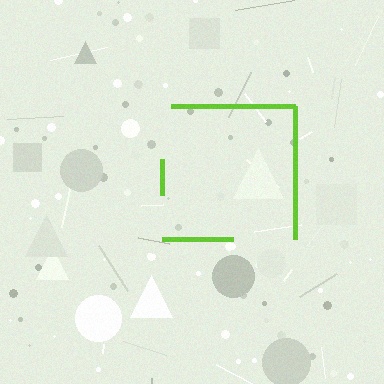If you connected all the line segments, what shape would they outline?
They would outline a square.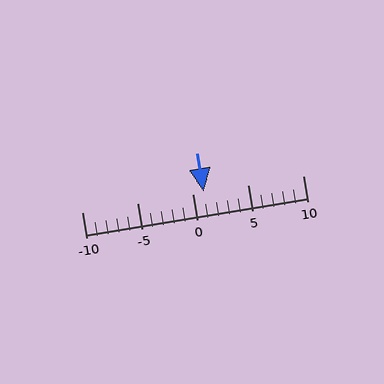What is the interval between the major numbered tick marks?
The major tick marks are spaced 5 units apart.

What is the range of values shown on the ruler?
The ruler shows values from -10 to 10.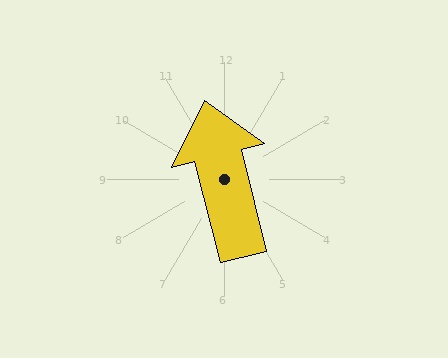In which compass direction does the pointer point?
North.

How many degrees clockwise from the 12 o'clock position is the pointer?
Approximately 346 degrees.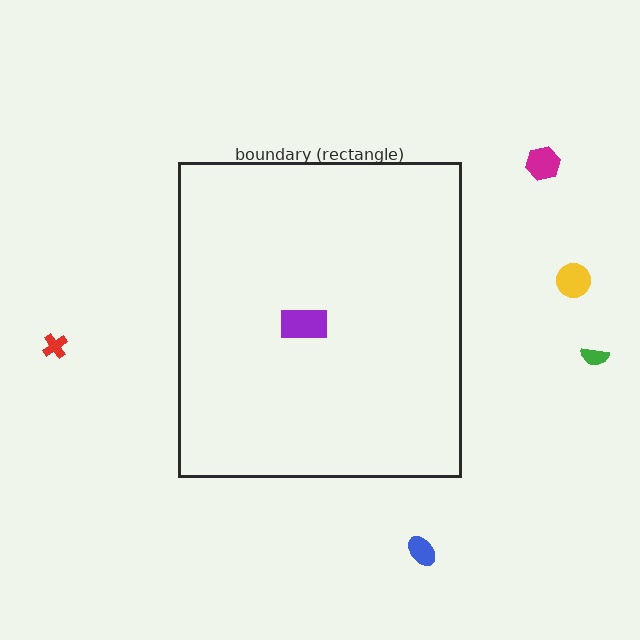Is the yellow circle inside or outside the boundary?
Outside.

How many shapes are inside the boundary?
1 inside, 5 outside.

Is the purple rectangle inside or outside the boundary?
Inside.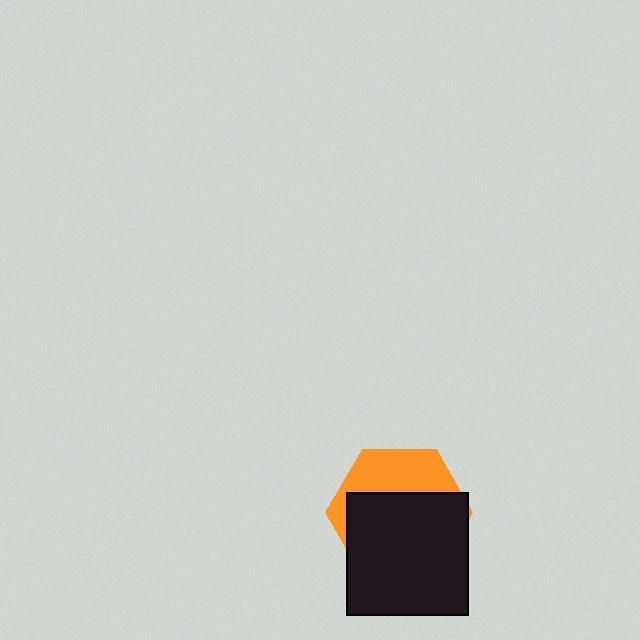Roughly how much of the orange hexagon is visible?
A small part of it is visible (roughly 34%).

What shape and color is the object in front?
The object in front is a black square.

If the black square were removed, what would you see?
You would see the complete orange hexagon.